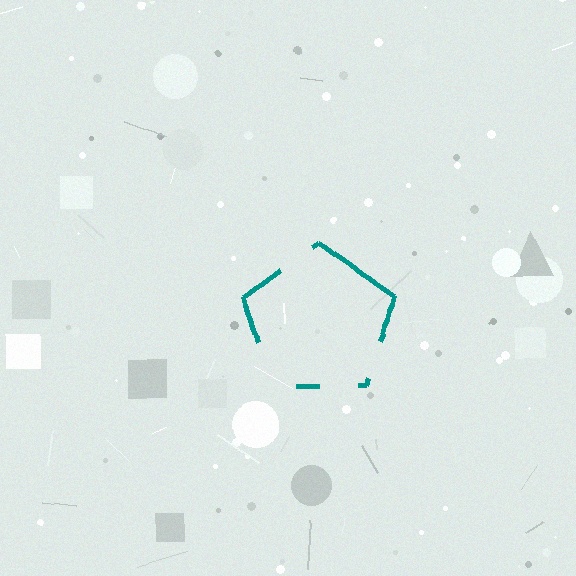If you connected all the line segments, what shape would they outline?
They would outline a pentagon.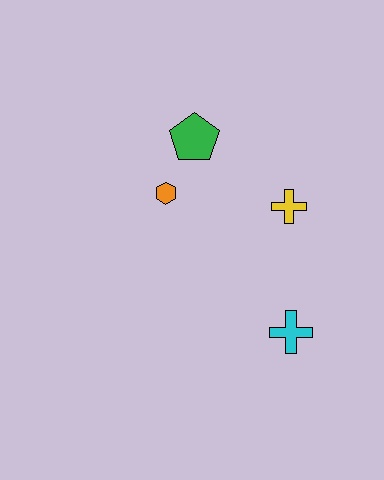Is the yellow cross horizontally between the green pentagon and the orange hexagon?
No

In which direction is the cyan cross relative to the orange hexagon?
The cyan cross is below the orange hexagon.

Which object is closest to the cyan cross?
The yellow cross is closest to the cyan cross.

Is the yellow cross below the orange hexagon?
Yes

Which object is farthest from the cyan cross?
The green pentagon is farthest from the cyan cross.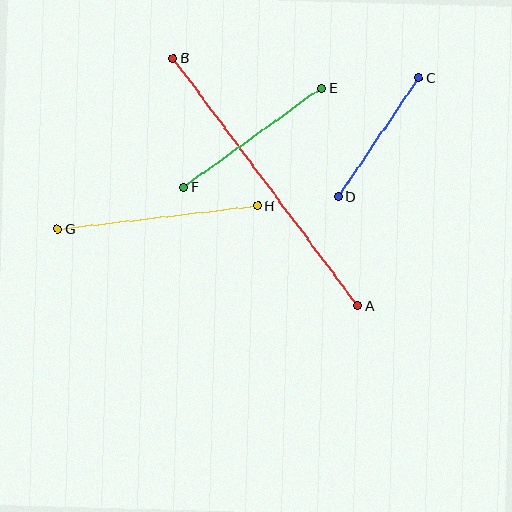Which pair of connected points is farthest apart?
Points A and B are farthest apart.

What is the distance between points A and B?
The distance is approximately 309 pixels.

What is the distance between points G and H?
The distance is approximately 201 pixels.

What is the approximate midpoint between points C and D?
The midpoint is at approximately (378, 137) pixels.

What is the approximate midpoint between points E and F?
The midpoint is at approximately (253, 137) pixels.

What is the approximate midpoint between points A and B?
The midpoint is at approximately (265, 182) pixels.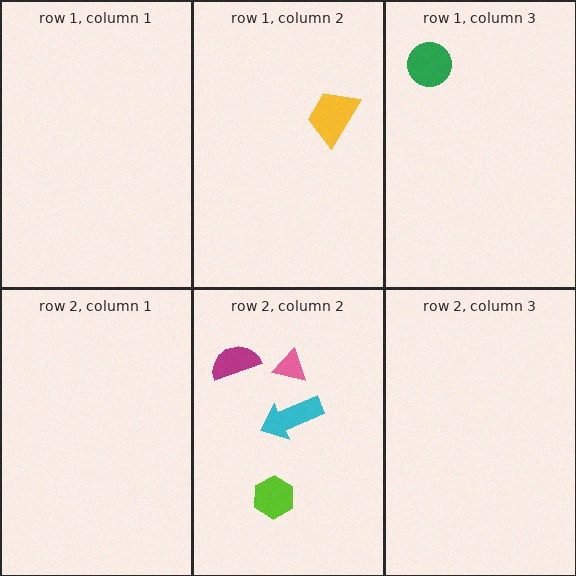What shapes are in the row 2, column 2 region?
The pink triangle, the lime hexagon, the cyan arrow, the magenta semicircle.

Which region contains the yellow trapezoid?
The row 1, column 2 region.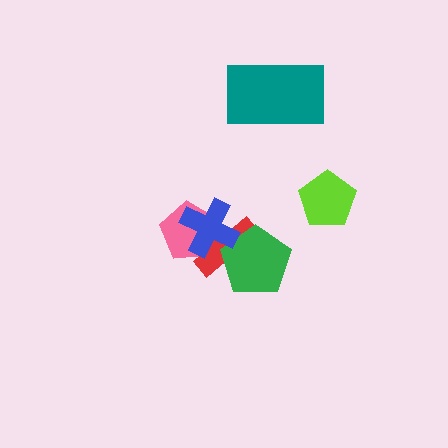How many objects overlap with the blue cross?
3 objects overlap with the blue cross.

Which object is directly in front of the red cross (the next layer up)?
The green pentagon is directly in front of the red cross.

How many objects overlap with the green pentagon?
2 objects overlap with the green pentagon.